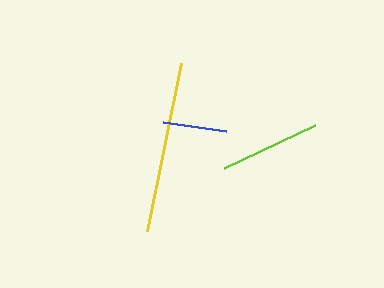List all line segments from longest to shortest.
From longest to shortest: yellow, lime, blue.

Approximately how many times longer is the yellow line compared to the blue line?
The yellow line is approximately 2.7 times the length of the blue line.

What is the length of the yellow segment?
The yellow segment is approximately 172 pixels long.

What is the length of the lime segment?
The lime segment is approximately 101 pixels long.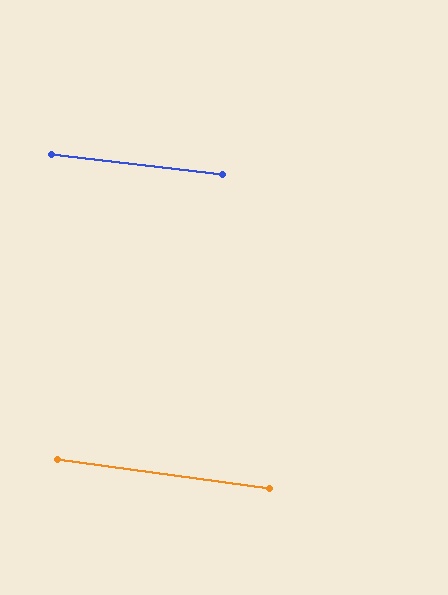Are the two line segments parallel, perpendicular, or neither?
Parallel — their directions differ by only 0.9°.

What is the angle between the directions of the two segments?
Approximately 1 degree.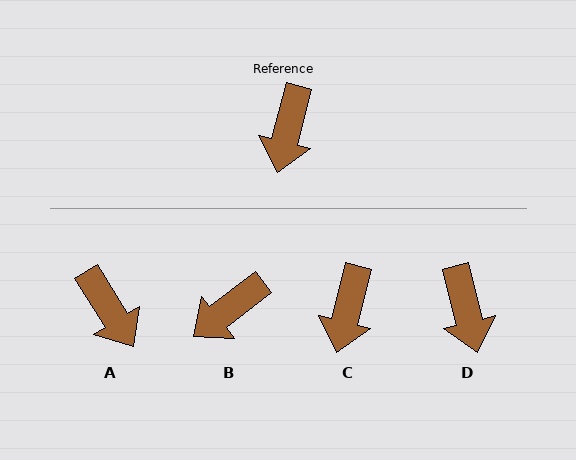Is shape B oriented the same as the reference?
No, it is off by about 38 degrees.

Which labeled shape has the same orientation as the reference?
C.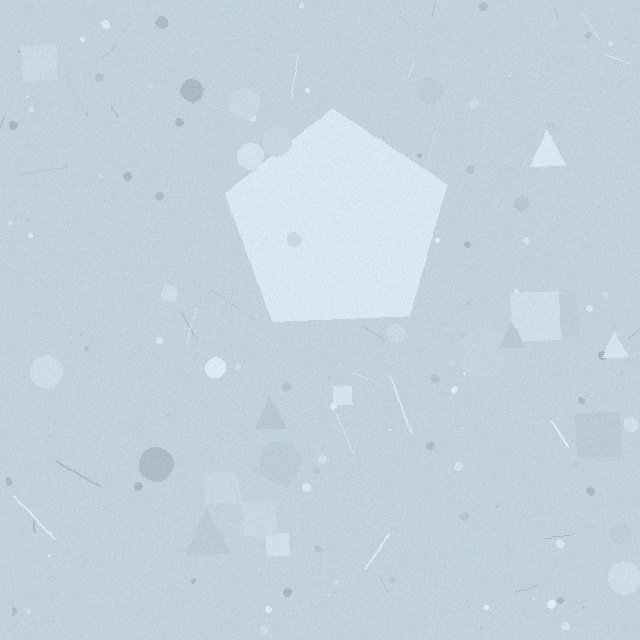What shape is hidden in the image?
A pentagon is hidden in the image.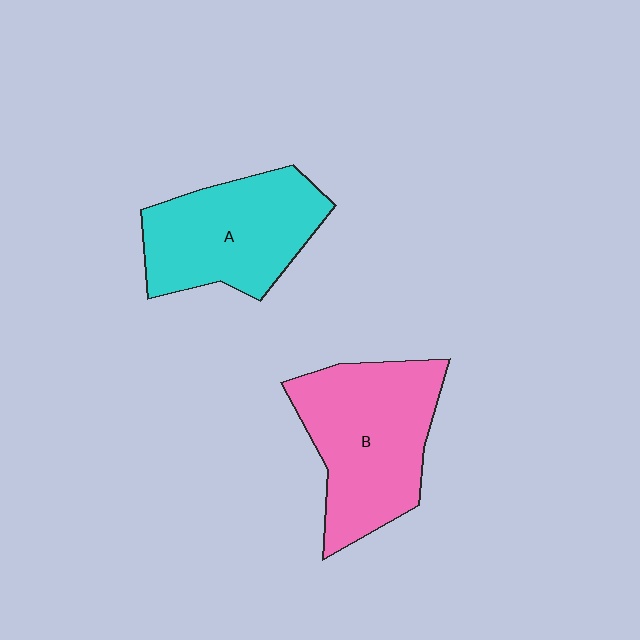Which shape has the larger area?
Shape B (pink).